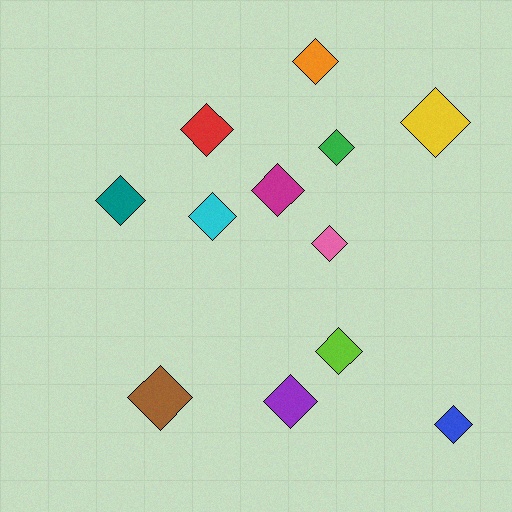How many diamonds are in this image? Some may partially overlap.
There are 12 diamonds.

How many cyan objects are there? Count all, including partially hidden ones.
There is 1 cyan object.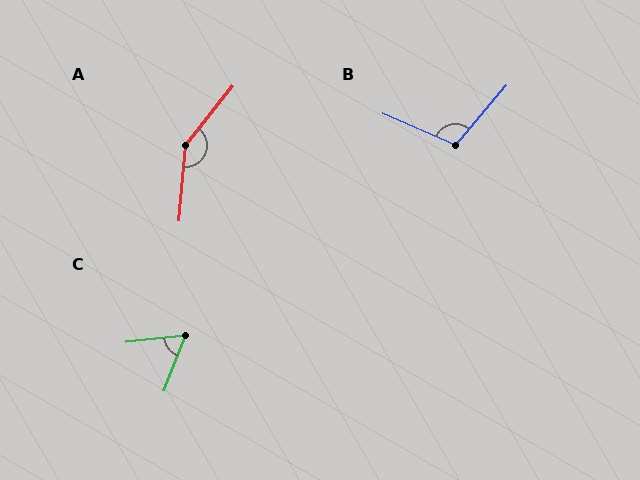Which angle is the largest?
A, at approximately 147 degrees.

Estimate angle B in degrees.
Approximately 107 degrees.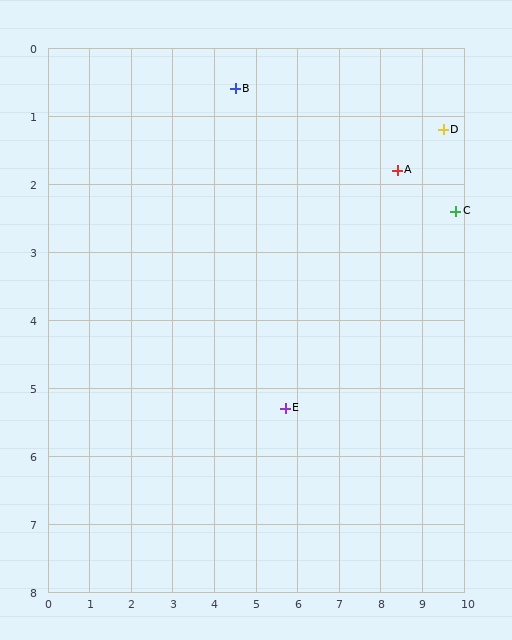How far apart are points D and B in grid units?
Points D and B are about 5.0 grid units apart.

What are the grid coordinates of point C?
Point C is at approximately (9.8, 2.4).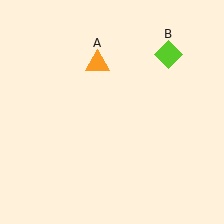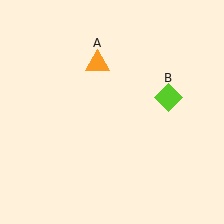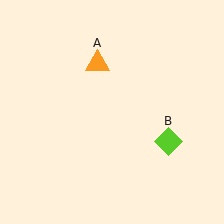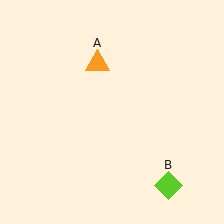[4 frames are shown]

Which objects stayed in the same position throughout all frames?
Orange triangle (object A) remained stationary.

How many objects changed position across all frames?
1 object changed position: lime diamond (object B).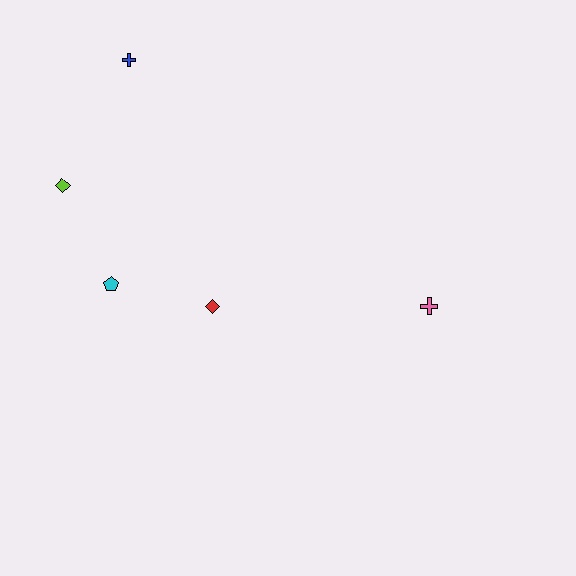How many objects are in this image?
There are 5 objects.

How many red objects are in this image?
There is 1 red object.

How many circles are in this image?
There are no circles.